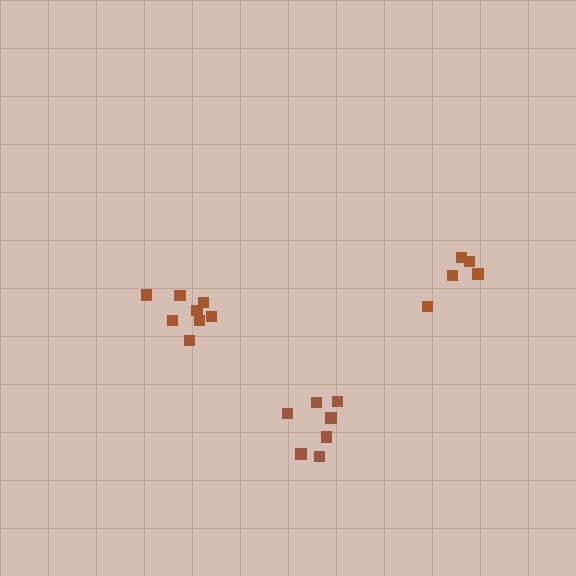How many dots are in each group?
Group 1: 7 dots, Group 2: 5 dots, Group 3: 8 dots (20 total).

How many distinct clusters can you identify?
There are 3 distinct clusters.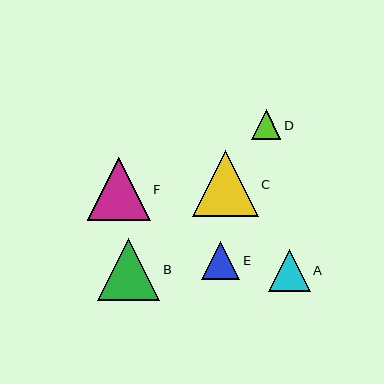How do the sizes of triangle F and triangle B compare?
Triangle F and triangle B are approximately the same size.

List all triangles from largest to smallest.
From largest to smallest: C, F, B, A, E, D.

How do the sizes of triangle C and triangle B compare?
Triangle C and triangle B are approximately the same size.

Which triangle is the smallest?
Triangle D is the smallest with a size of approximately 30 pixels.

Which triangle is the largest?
Triangle C is the largest with a size of approximately 66 pixels.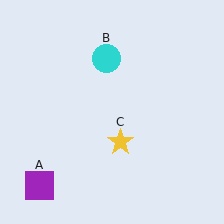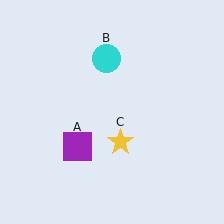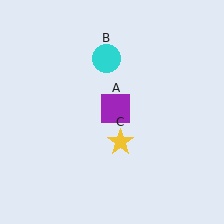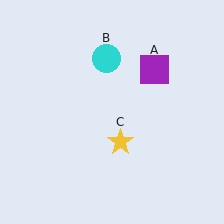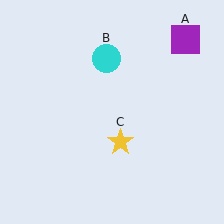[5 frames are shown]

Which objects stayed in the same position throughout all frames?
Cyan circle (object B) and yellow star (object C) remained stationary.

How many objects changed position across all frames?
1 object changed position: purple square (object A).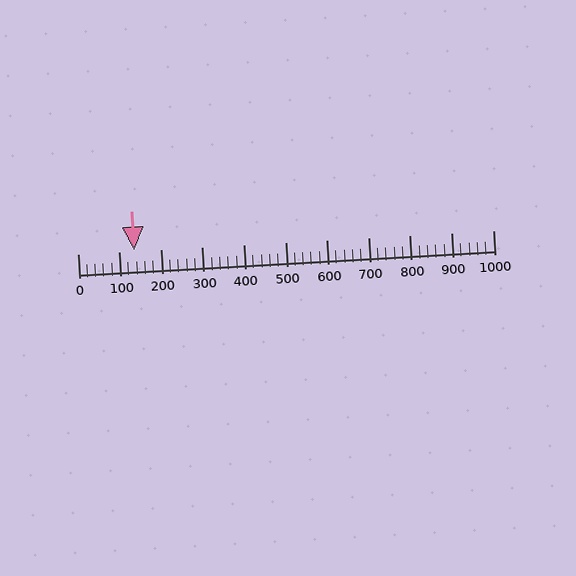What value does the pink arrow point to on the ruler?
The pink arrow points to approximately 136.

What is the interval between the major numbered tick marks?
The major tick marks are spaced 100 units apart.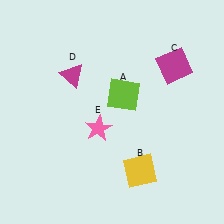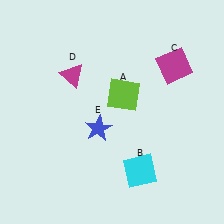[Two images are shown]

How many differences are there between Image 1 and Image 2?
There are 2 differences between the two images.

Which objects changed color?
B changed from yellow to cyan. E changed from pink to blue.